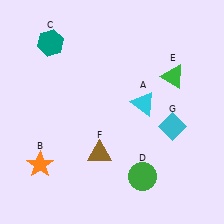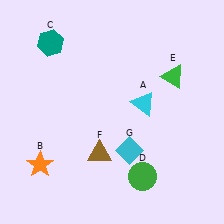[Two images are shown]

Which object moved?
The cyan diamond (G) moved left.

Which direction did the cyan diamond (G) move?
The cyan diamond (G) moved left.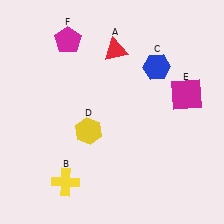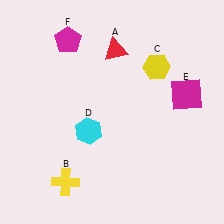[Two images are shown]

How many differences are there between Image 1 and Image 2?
There are 2 differences between the two images.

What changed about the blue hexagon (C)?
In Image 1, C is blue. In Image 2, it changed to yellow.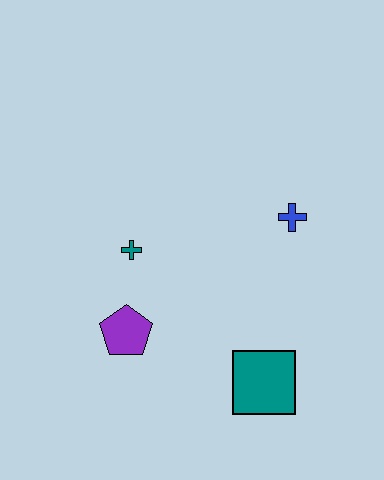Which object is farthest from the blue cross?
The purple pentagon is farthest from the blue cross.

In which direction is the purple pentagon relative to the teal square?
The purple pentagon is to the left of the teal square.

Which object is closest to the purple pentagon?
The teal cross is closest to the purple pentagon.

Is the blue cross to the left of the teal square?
No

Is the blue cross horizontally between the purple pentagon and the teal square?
No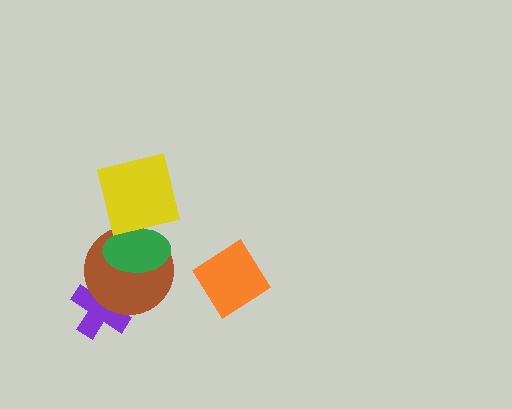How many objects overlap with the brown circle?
3 objects overlap with the brown circle.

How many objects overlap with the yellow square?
2 objects overlap with the yellow square.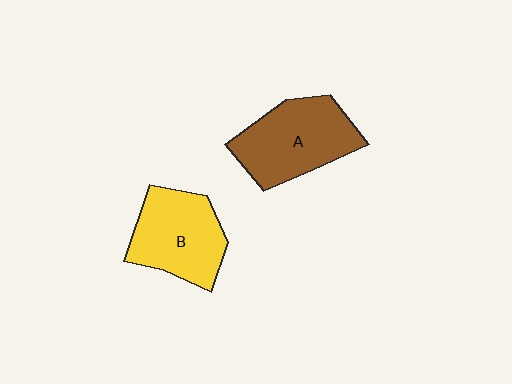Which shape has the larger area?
Shape A (brown).